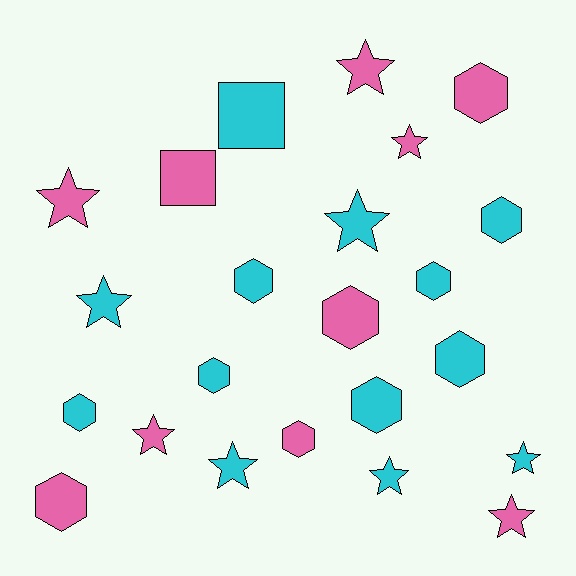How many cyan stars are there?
There are 5 cyan stars.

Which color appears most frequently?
Cyan, with 13 objects.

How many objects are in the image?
There are 23 objects.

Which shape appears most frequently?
Hexagon, with 11 objects.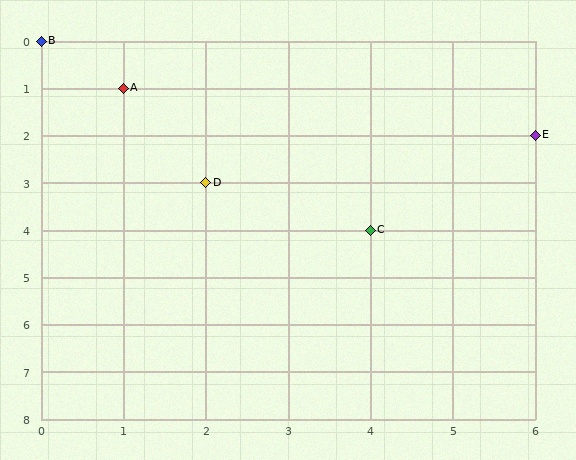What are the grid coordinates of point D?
Point D is at grid coordinates (2, 3).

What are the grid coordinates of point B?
Point B is at grid coordinates (0, 0).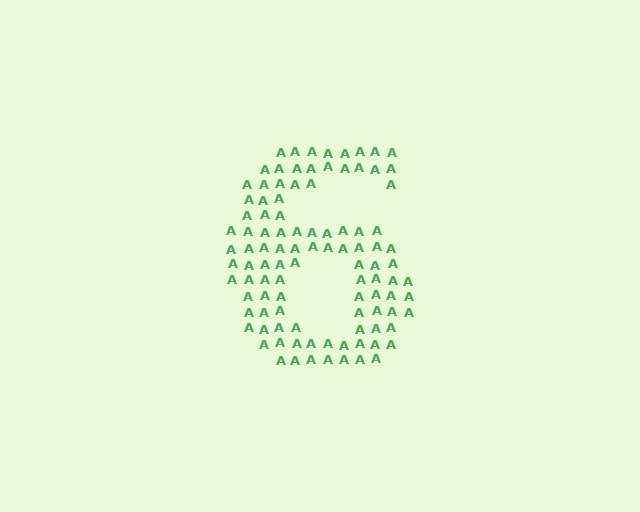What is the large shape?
The large shape is the digit 6.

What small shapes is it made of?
It is made of small letter A's.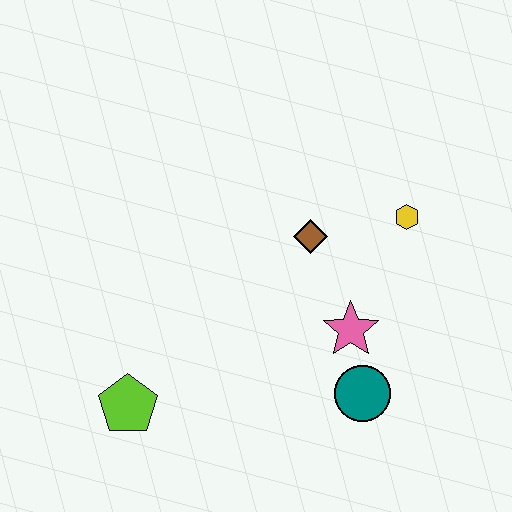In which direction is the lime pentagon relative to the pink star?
The lime pentagon is to the left of the pink star.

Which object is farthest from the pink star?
The lime pentagon is farthest from the pink star.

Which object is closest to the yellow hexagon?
The brown diamond is closest to the yellow hexagon.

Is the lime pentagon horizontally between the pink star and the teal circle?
No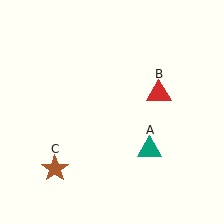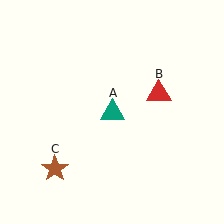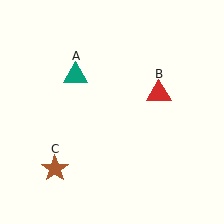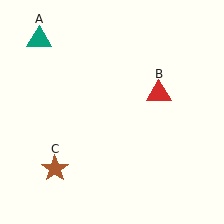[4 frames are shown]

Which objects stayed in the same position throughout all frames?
Red triangle (object B) and brown star (object C) remained stationary.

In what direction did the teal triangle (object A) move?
The teal triangle (object A) moved up and to the left.